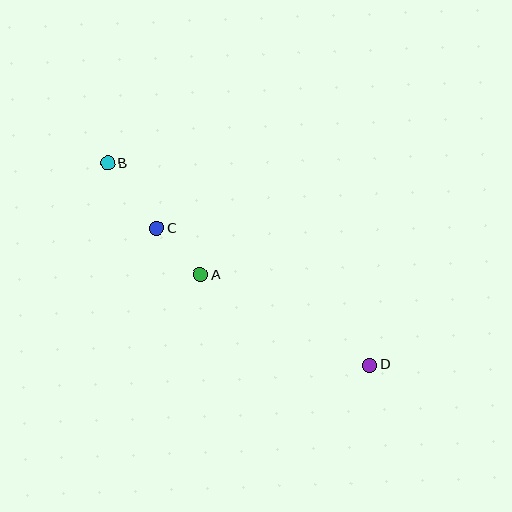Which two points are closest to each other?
Points A and C are closest to each other.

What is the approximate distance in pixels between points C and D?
The distance between C and D is approximately 253 pixels.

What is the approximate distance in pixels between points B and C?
The distance between B and C is approximately 82 pixels.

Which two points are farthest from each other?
Points B and D are farthest from each other.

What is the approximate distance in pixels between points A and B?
The distance between A and B is approximately 146 pixels.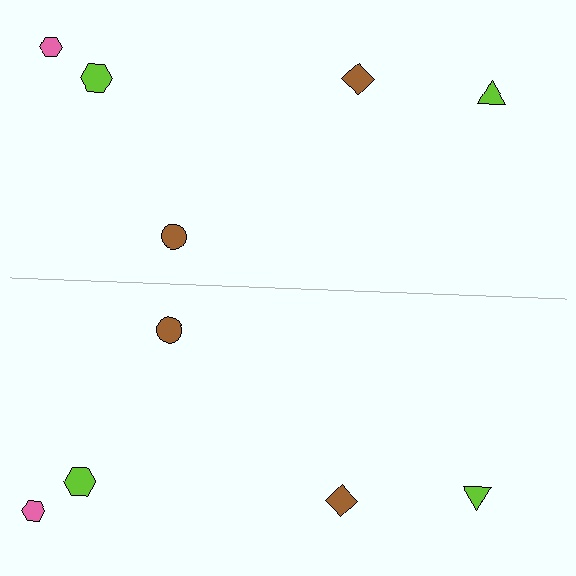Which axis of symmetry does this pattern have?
The pattern has a horizontal axis of symmetry running through the center of the image.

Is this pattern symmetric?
Yes, this pattern has bilateral (reflection) symmetry.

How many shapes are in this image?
There are 10 shapes in this image.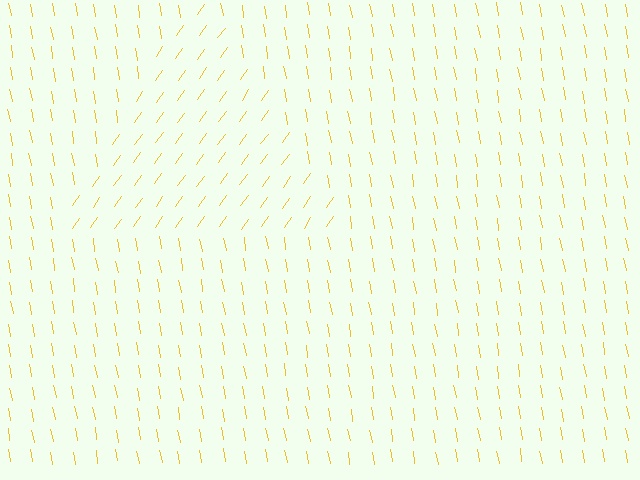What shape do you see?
I see a triangle.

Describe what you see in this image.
The image is filled with small yellow line segments. A triangle region in the image has lines oriented differently from the surrounding lines, creating a visible texture boundary.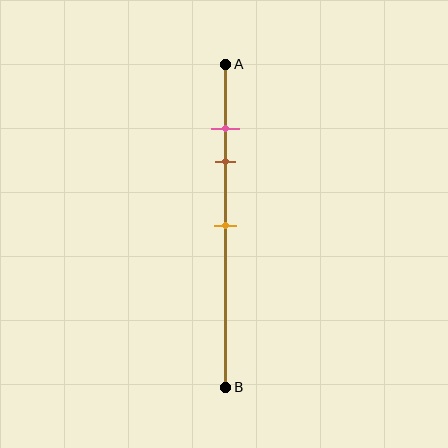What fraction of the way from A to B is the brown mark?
The brown mark is approximately 30% (0.3) of the way from A to B.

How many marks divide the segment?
There are 3 marks dividing the segment.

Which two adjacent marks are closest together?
The pink and brown marks are the closest adjacent pair.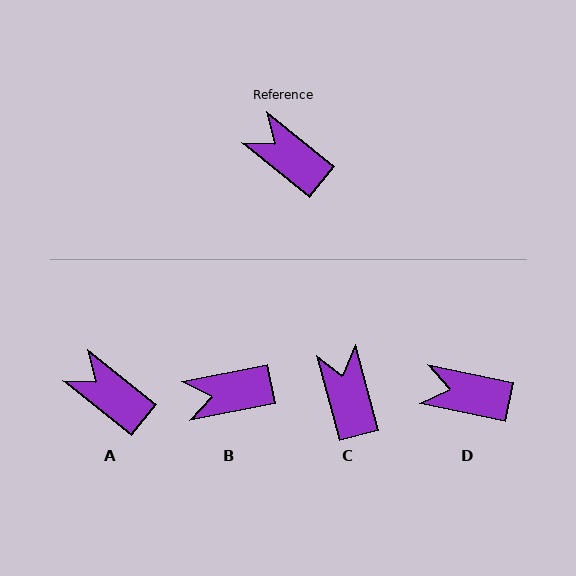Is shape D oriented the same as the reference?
No, it is off by about 27 degrees.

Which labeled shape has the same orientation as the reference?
A.